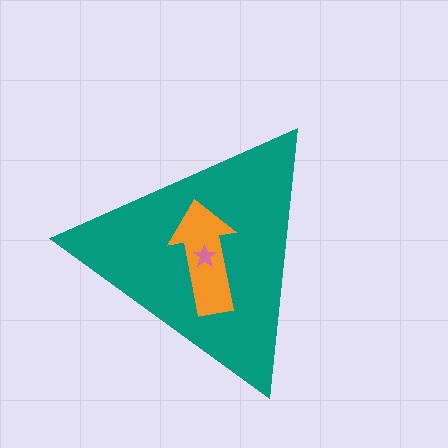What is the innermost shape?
The pink star.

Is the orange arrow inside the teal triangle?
Yes.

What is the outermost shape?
The teal triangle.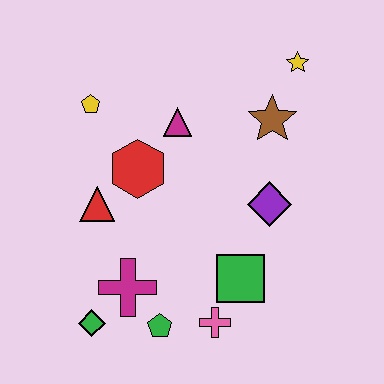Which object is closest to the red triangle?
The red hexagon is closest to the red triangle.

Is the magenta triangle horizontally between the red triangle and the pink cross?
Yes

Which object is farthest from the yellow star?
The green diamond is farthest from the yellow star.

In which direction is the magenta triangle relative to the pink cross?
The magenta triangle is above the pink cross.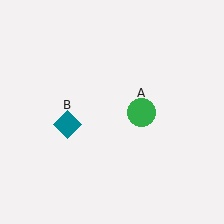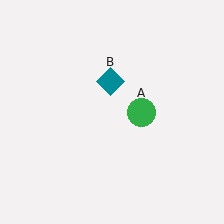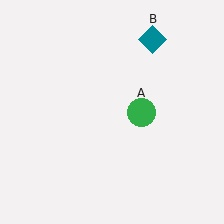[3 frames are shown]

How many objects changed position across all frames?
1 object changed position: teal diamond (object B).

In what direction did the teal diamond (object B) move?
The teal diamond (object B) moved up and to the right.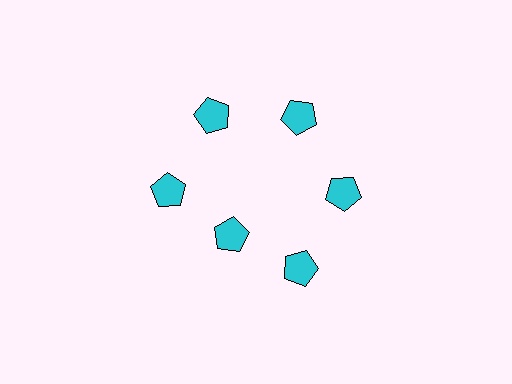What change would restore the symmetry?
The symmetry would be restored by moving it outward, back onto the ring so that all 6 pentagons sit at equal angles and equal distance from the center.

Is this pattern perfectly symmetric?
No. The 6 cyan pentagons are arranged in a ring, but one element near the 7 o'clock position is pulled inward toward the center, breaking the 6-fold rotational symmetry.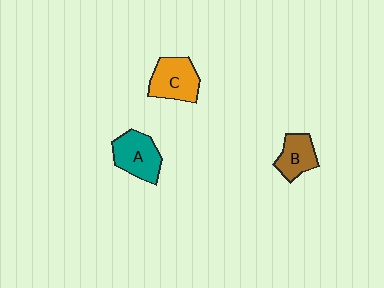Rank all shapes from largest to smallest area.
From largest to smallest: A (teal), C (orange), B (brown).